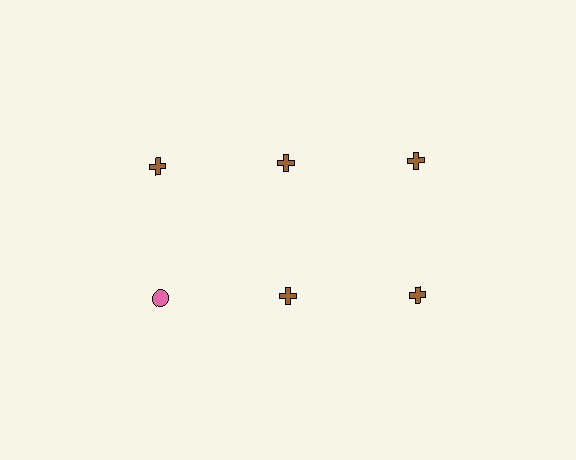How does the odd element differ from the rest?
It differs in both color (pink instead of brown) and shape (circle instead of cross).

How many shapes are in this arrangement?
There are 6 shapes arranged in a grid pattern.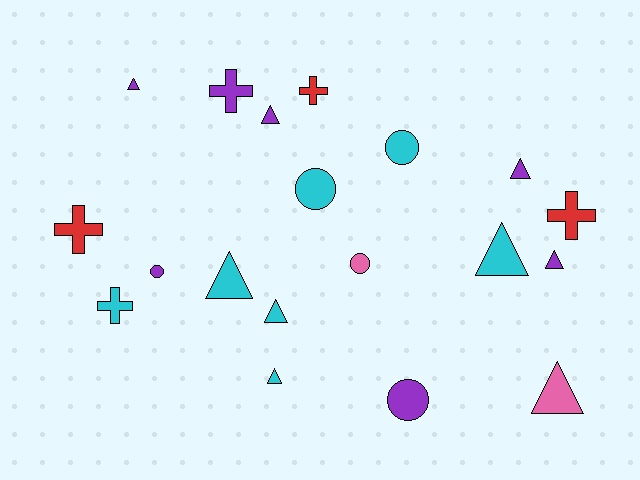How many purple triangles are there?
There are 4 purple triangles.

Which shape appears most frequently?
Triangle, with 9 objects.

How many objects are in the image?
There are 19 objects.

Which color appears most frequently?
Purple, with 7 objects.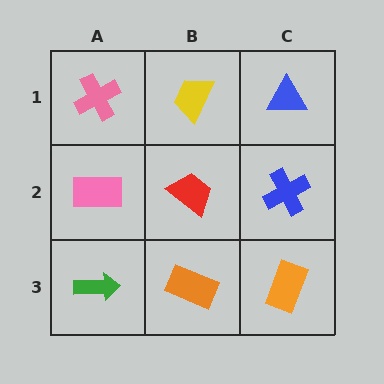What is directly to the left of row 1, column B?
A pink cross.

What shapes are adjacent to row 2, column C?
A blue triangle (row 1, column C), an orange rectangle (row 3, column C), a red trapezoid (row 2, column B).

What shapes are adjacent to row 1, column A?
A pink rectangle (row 2, column A), a yellow trapezoid (row 1, column B).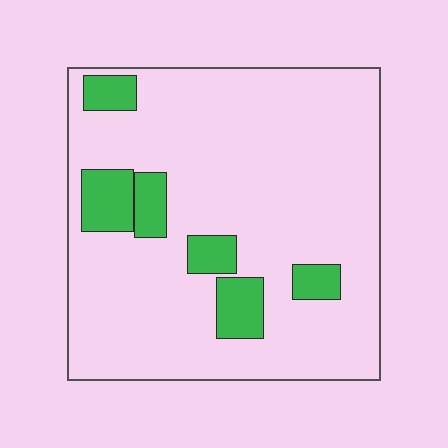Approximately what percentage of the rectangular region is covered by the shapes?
Approximately 15%.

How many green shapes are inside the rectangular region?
6.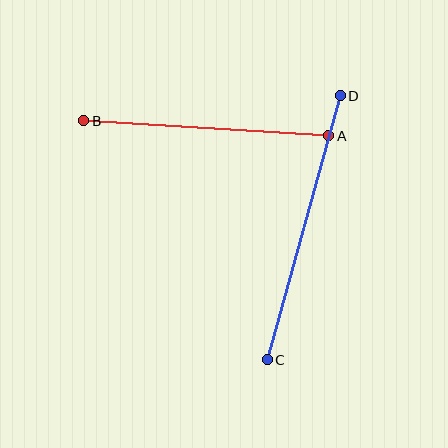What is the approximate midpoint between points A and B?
The midpoint is at approximately (206, 128) pixels.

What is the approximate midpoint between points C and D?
The midpoint is at approximately (304, 228) pixels.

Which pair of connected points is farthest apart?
Points C and D are farthest apart.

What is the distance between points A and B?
The distance is approximately 246 pixels.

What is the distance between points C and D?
The distance is approximately 274 pixels.